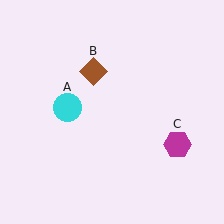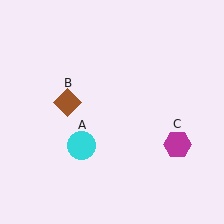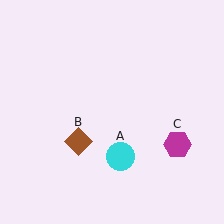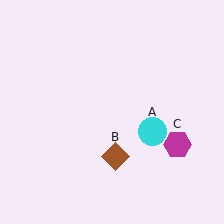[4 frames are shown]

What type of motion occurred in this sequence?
The cyan circle (object A), brown diamond (object B) rotated counterclockwise around the center of the scene.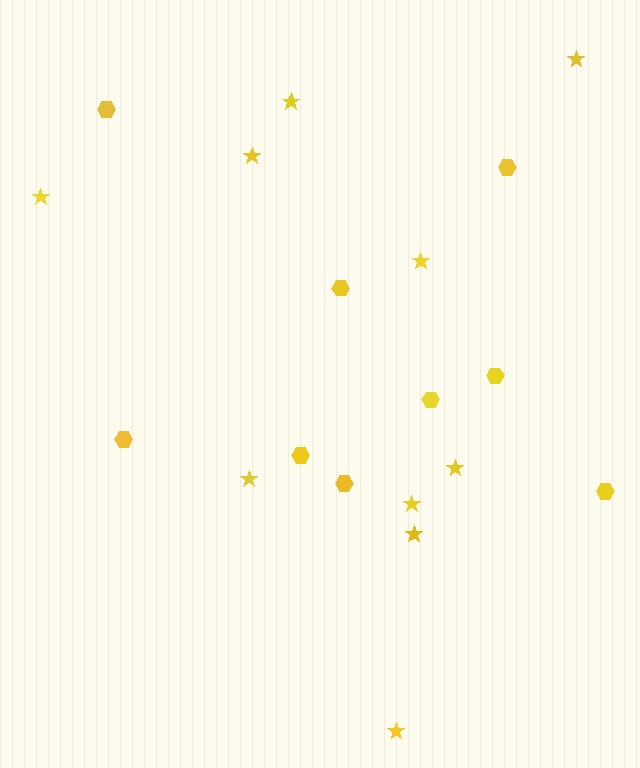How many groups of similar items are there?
There are 2 groups: one group of hexagons (9) and one group of stars (10).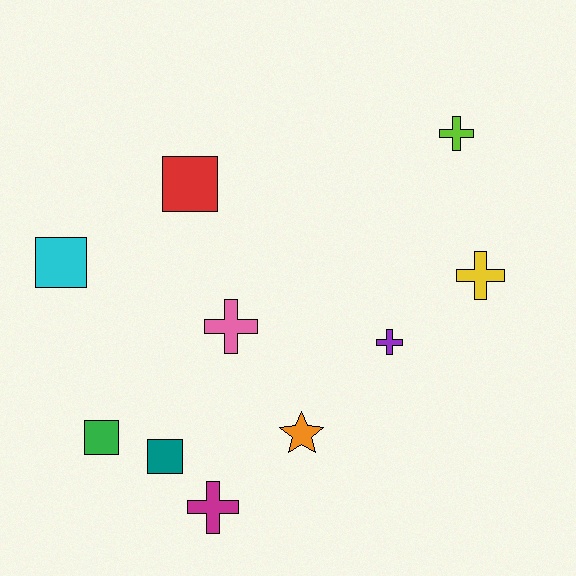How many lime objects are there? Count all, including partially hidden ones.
There is 1 lime object.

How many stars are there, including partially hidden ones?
There is 1 star.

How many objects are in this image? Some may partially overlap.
There are 10 objects.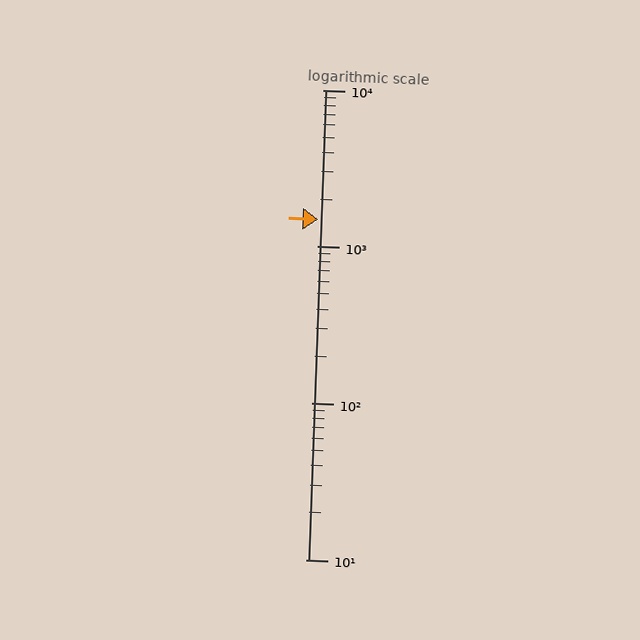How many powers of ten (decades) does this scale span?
The scale spans 3 decades, from 10 to 10000.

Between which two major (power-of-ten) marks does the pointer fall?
The pointer is between 1000 and 10000.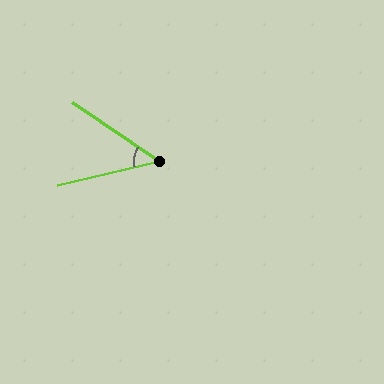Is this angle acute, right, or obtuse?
It is acute.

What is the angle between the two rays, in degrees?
Approximately 48 degrees.